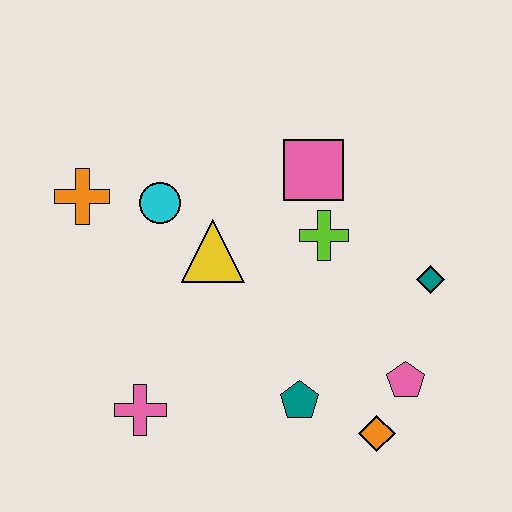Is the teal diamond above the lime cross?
No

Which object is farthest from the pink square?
The pink cross is farthest from the pink square.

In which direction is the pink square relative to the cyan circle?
The pink square is to the right of the cyan circle.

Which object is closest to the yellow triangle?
The cyan circle is closest to the yellow triangle.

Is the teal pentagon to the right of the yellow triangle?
Yes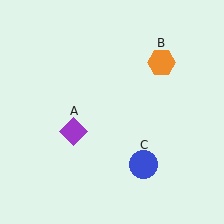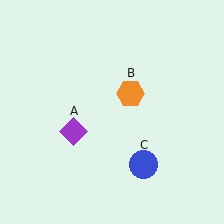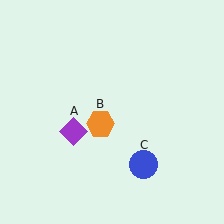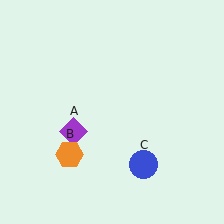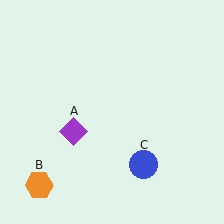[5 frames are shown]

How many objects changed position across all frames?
1 object changed position: orange hexagon (object B).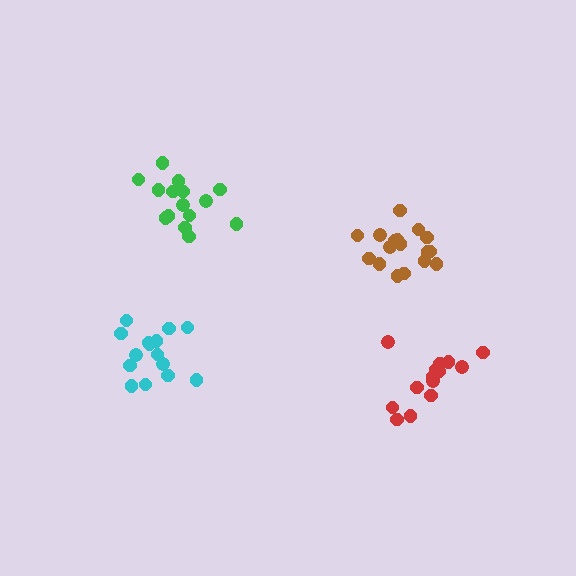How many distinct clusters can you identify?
There are 4 distinct clusters.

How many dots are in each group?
Group 1: 16 dots, Group 2: 17 dots, Group 3: 15 dots, Group 4: 15 dots (63 total).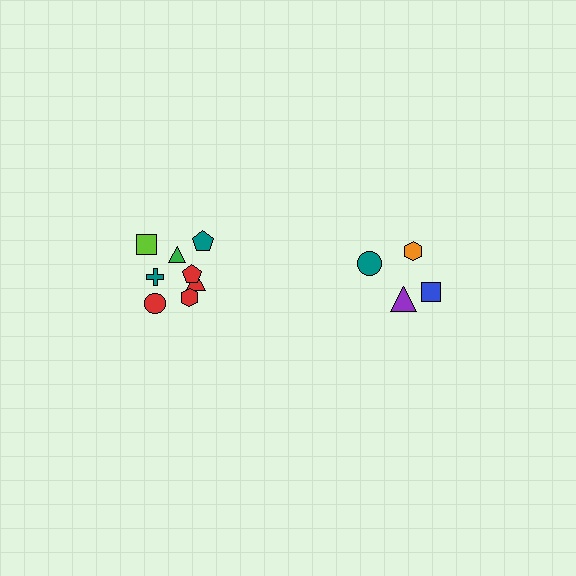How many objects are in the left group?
There are 8 objects.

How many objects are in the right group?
There are 4 objects.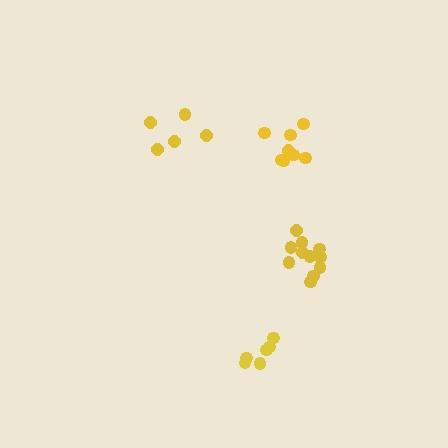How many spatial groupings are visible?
There are 4 spatial groupings.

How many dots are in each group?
Group 1: 8 dots, Group 2: 11 dots, Group 3: 6 dots, Group 4: 5 dots (30 total).